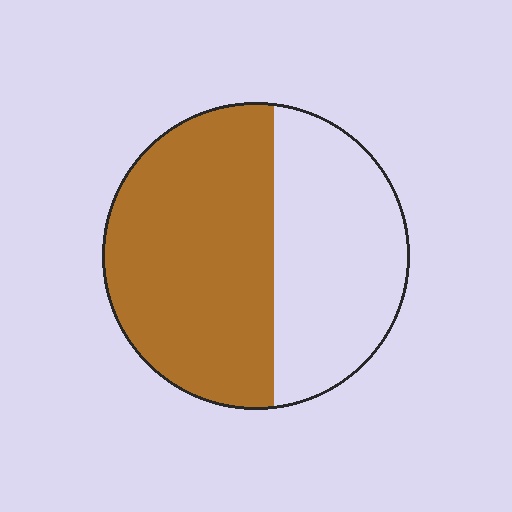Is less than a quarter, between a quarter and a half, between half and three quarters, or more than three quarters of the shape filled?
Between half and three quarters.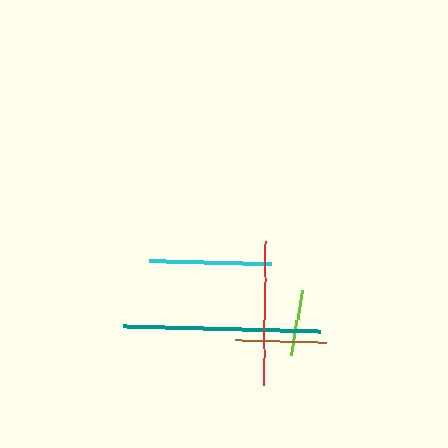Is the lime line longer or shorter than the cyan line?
The cyan line is longer than the lime line.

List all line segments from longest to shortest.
From longest to shortest: teal, red, cyan, brown, lime.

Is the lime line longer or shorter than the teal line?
The teal line is longer than the lime line.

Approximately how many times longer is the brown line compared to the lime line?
The brown line is approximately 1.4 times the length of the lime line.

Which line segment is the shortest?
The lime line is the shortest at approximately 66 pixels.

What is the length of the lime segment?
The lime segment is approximately 66 pixels long.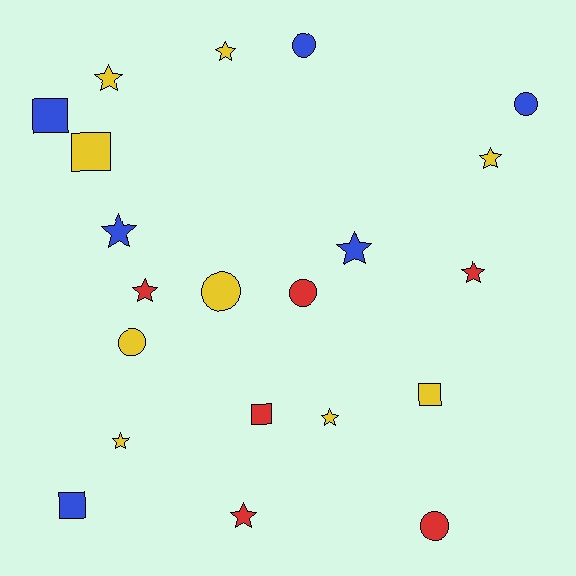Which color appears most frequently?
Yellow, with 9 objects.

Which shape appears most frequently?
Star, with 10 objects.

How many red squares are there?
There is 1 red square.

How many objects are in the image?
There are 21 objects.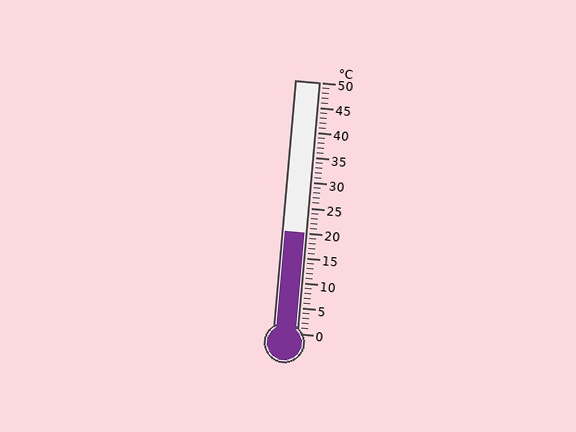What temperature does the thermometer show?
The thermometer shows approximately 20°C.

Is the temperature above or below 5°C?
The temperature is above 5°C.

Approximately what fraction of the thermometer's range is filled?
The thermometer is filled to approximately 40% of its range.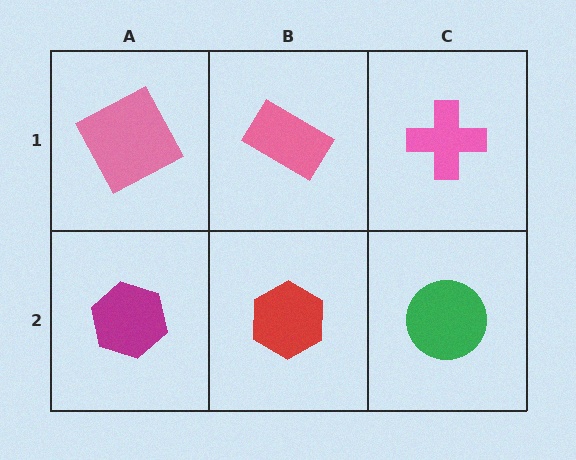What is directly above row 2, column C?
A pink cross.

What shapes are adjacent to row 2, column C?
A pink cross (row 1, column C), a red hexagon (row 2, column B).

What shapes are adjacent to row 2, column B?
A pink rectangle (row 1, column B), a magenta hexagon (row 2, column A), a green circle (row 2, column C).